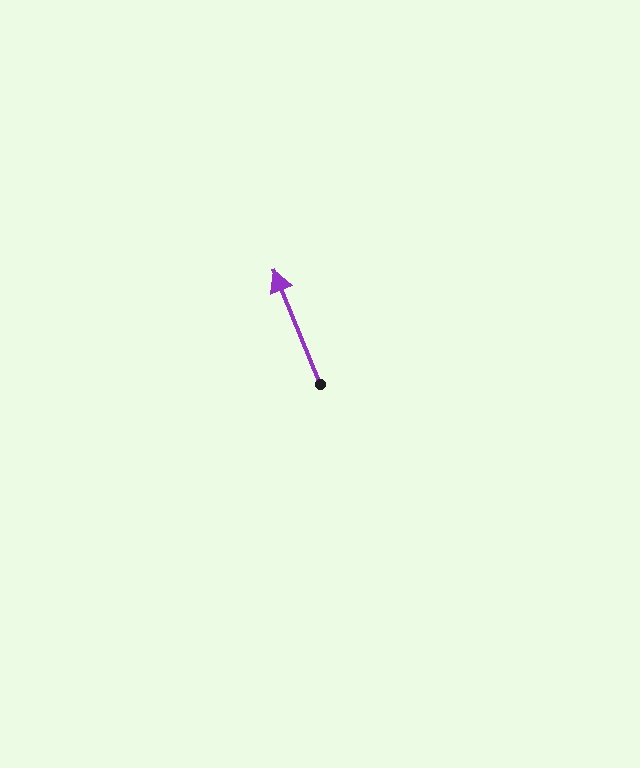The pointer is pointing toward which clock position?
Roughly 11 o'clock.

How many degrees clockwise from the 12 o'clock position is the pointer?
Approximately 338 degrees.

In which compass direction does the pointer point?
North.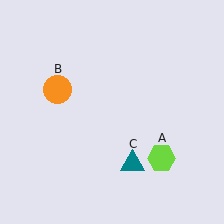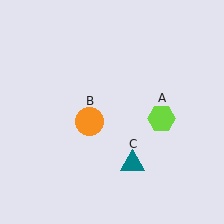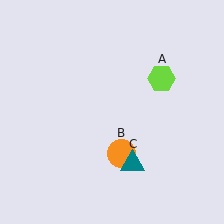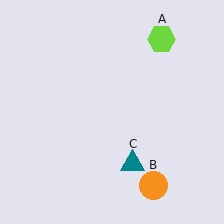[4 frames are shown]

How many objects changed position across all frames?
2 objects changed position: lime hexagon (object A), orange circle (object B).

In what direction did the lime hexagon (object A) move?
The lime hexagon (object A) moved up.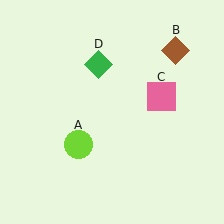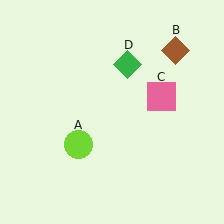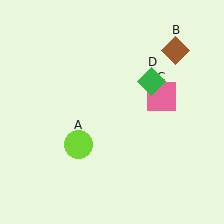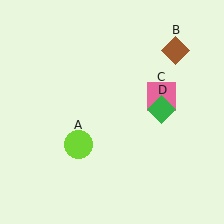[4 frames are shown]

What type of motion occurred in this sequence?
The green diamond (object D) rotated clockwise around the center of the scene.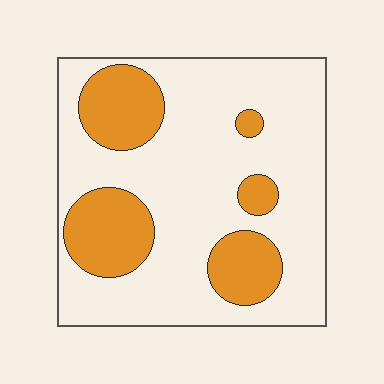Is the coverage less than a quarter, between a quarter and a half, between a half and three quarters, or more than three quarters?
Between a quarter and a half.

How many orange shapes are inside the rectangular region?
5.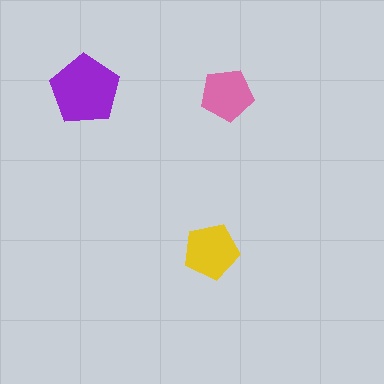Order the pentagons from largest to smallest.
the purple one, the yellow one, the pink one.